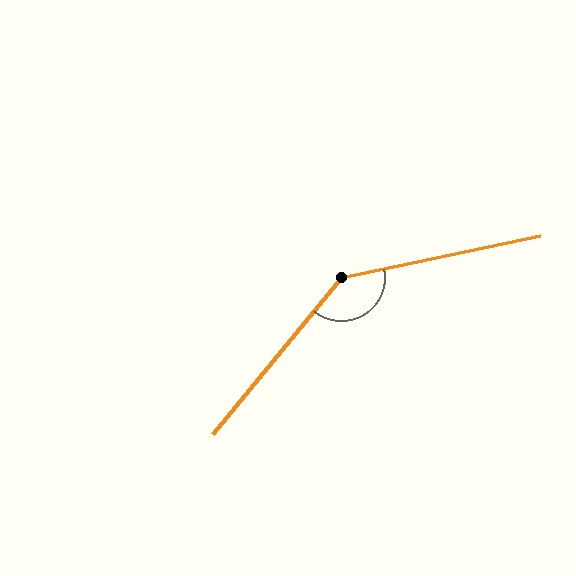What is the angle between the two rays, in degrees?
Approximately 142 degrees.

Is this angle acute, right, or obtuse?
It is obtuse.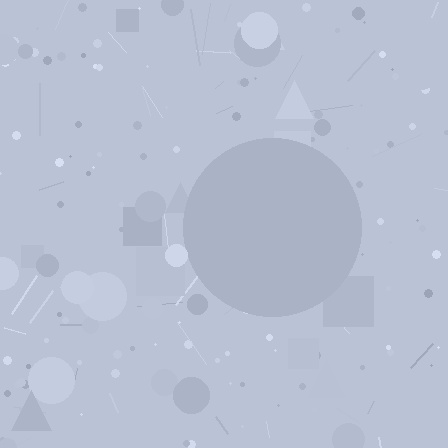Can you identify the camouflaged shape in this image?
The camouflaged shape is a circle.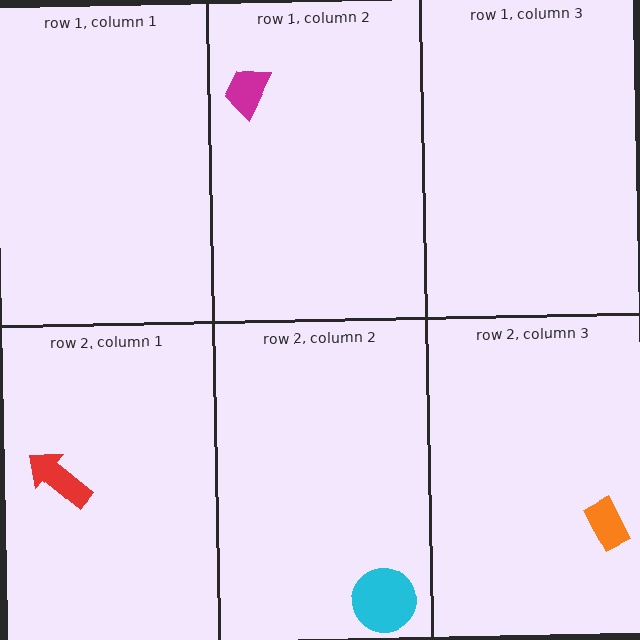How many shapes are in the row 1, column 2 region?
1.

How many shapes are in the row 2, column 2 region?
1.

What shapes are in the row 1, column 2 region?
The magenta trapezoid.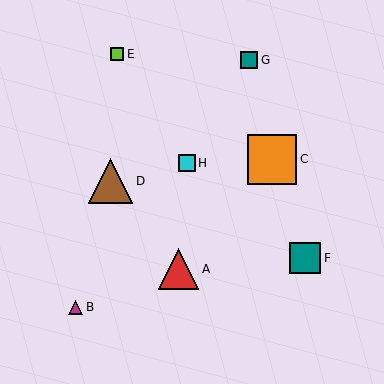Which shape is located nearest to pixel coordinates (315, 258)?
The teal square (labeled F) at (305, 258) is nearest to that location.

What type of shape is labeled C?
Shape C is an orange square.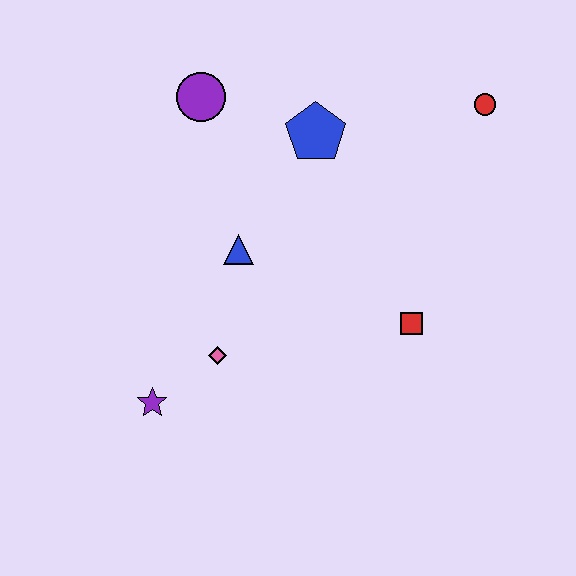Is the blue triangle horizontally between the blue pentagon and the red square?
No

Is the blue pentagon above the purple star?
Yes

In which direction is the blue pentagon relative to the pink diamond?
The blue pentagon is above the pink diamond.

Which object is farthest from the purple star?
The red circle is farthest from the purple star.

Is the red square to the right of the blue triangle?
Yes